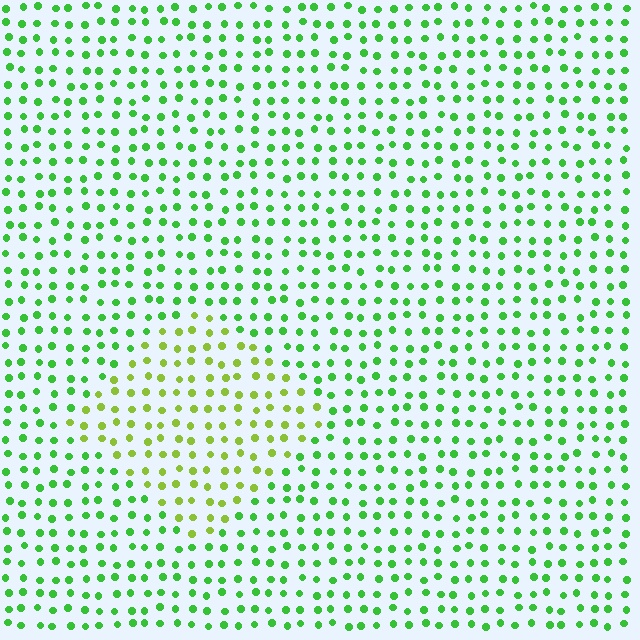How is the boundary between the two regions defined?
The boundary is defined purely by a slight shift in hue (about 37 degrees). Spacing, size, and orientation are identical on both sides.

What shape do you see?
I see a diamond.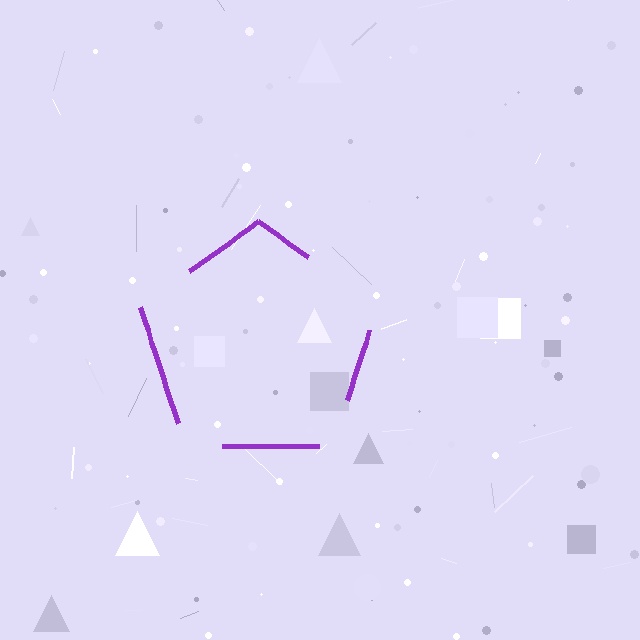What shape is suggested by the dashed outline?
The dashed outline suggests a pentagon.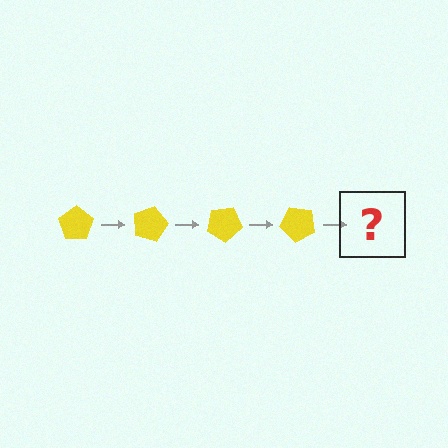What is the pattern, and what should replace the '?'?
The pattern is that the pentagon rotates 15 degrees each step. The '?' should be a yellow pentagon rotated 60 degrees.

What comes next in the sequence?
The next element should be a yellow pentagon rotated 60 degrees.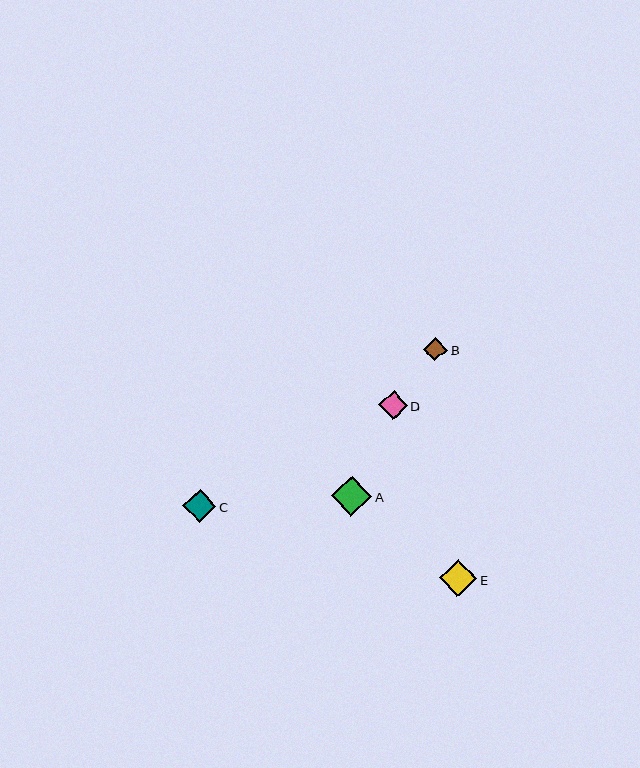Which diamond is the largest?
Diamond A is the largest with a size of approximately 40 pixels.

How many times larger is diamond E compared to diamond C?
Diamond E is approximately 1.1 times the size of diamond C.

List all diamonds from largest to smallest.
From largest to smallest: A, E, C, D, B.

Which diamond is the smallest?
Diamond B is the smallest with a size of approximately 24 pixels.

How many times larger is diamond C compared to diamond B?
Diamond C is approximately 1.4 times the size of diamond B.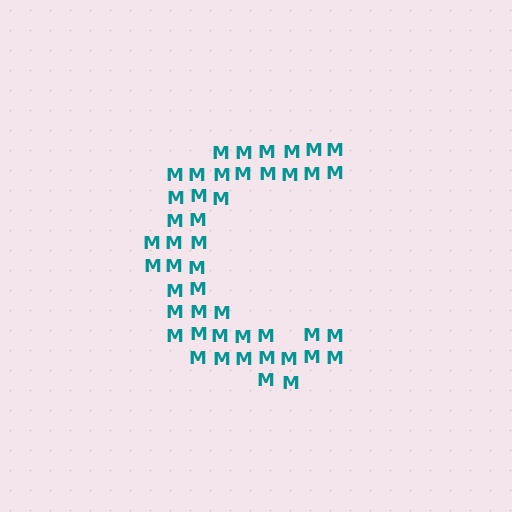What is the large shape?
The large shape is the letter C.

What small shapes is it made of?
It is made of small letter M's.